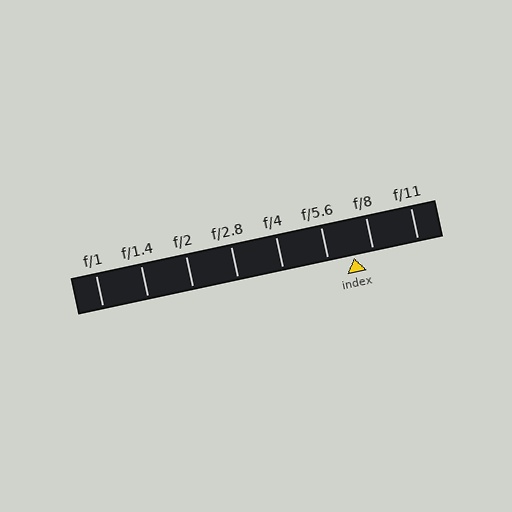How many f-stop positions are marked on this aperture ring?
There are 8 f-stop positions marked.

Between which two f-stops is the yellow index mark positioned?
The index mark is between f/5.6 and f/8.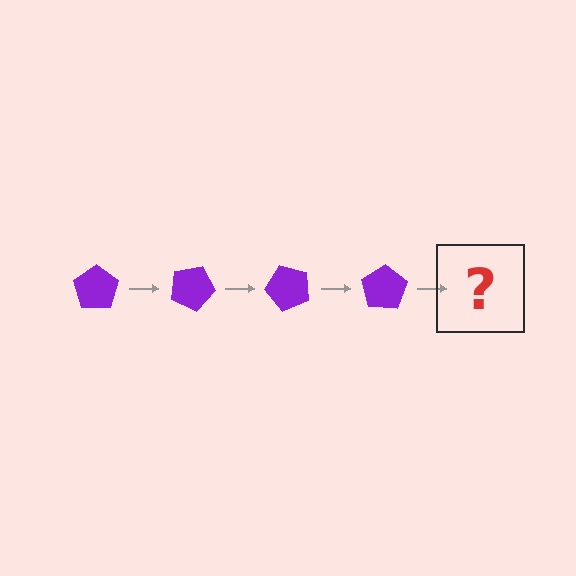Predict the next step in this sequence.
The next step is a purple pentagon rotated 100 degrees.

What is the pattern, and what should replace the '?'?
The pattern is that the pentagon rotates 25 degrees each step. The '?' should be a purple pentagon rotated 100 degrees.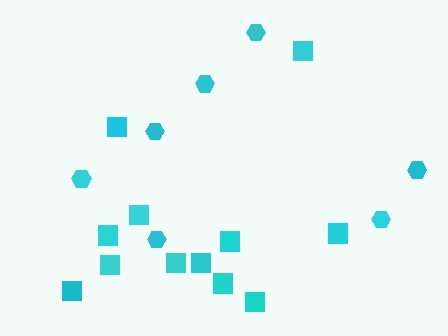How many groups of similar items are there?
There are 2 groups: one group of hexagons (7) and one group of squares (12).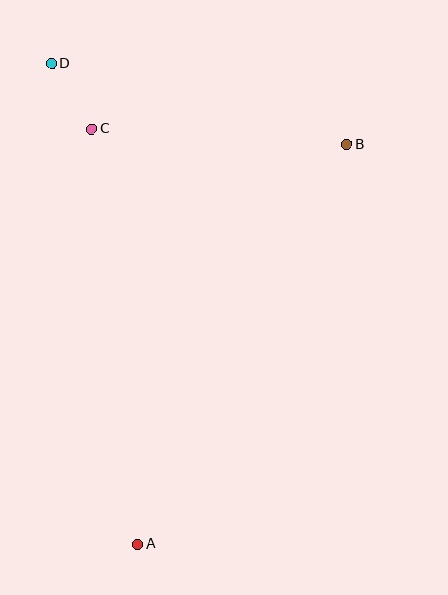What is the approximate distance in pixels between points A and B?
The distance between A and B is approximately 451 pixels.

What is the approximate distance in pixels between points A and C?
The distance between A and C is approximately 418 pixels.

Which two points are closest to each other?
Points C and D are closest to each other.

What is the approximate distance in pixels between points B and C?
The distance between B and C is approximately 256 pixels.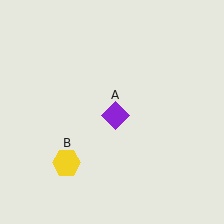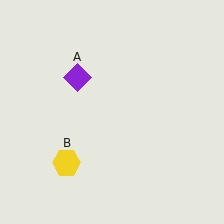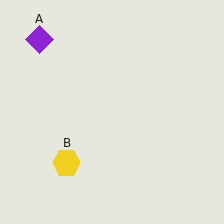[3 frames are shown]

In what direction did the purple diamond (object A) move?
The purple diamond (object A) moved up and to the left.